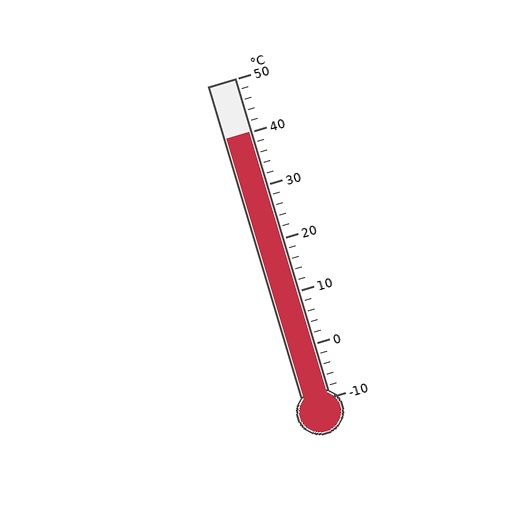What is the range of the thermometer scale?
The thermometer scale ranges from -10°C to 50°C.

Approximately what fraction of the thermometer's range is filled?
The thermometer is filled to approximately 85% of its range.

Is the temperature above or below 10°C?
The temperature is above 10°C.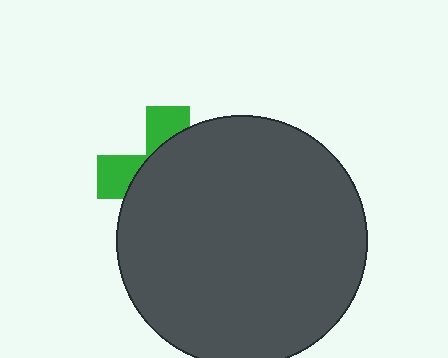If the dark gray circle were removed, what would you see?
You would see the complete green cross.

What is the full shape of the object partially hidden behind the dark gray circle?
The partially hidden object is a green cross.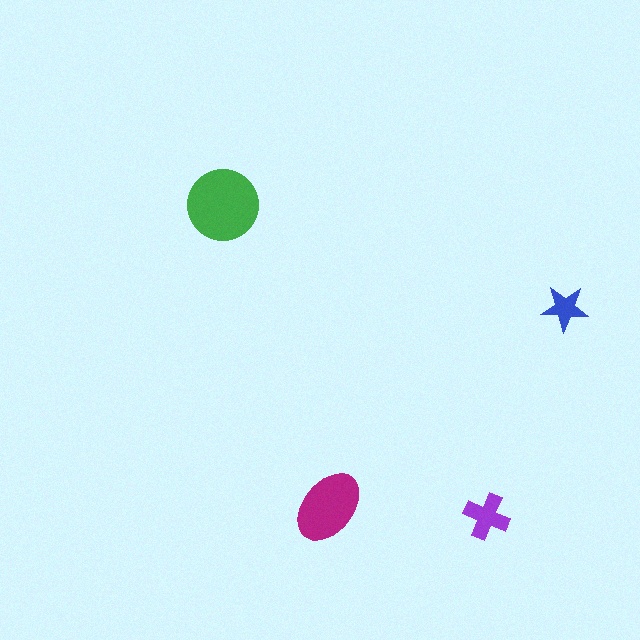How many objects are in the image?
There are 4 objects in the image.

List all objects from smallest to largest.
The blue star, the purple cross, the magenta ellipse, the green circle.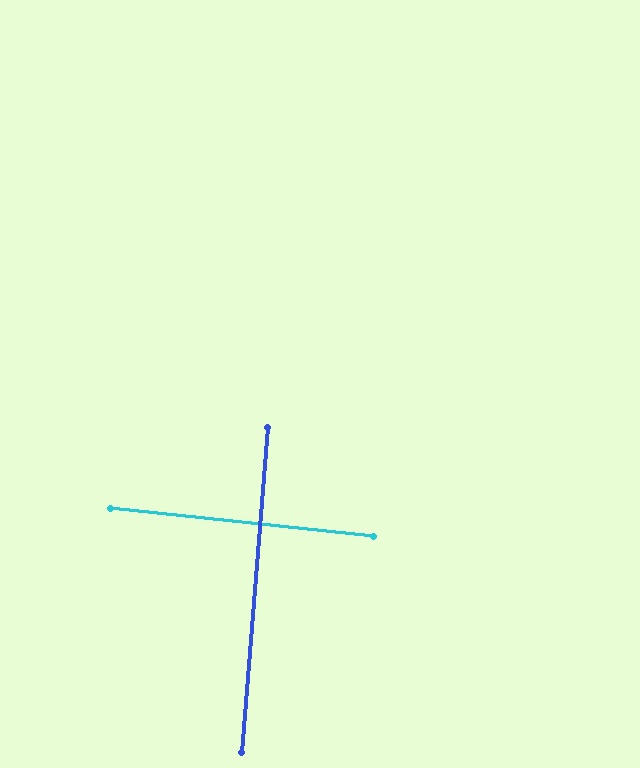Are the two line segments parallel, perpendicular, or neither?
Perpendicular — they meet at approximately 88°.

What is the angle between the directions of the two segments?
Approximately 88 degrees.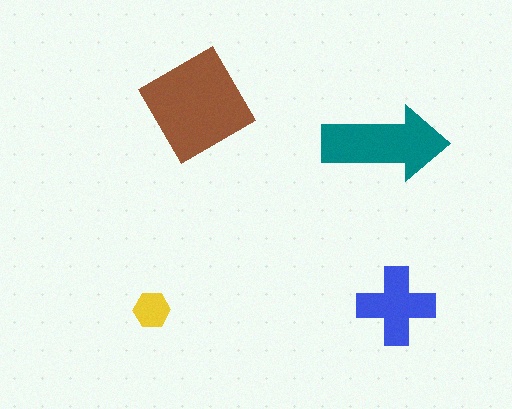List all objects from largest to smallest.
The brown diamond, the teal arrow, the blue cross, the yellow hexagon.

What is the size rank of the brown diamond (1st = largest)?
1st.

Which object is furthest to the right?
The blue cross is rightmost.